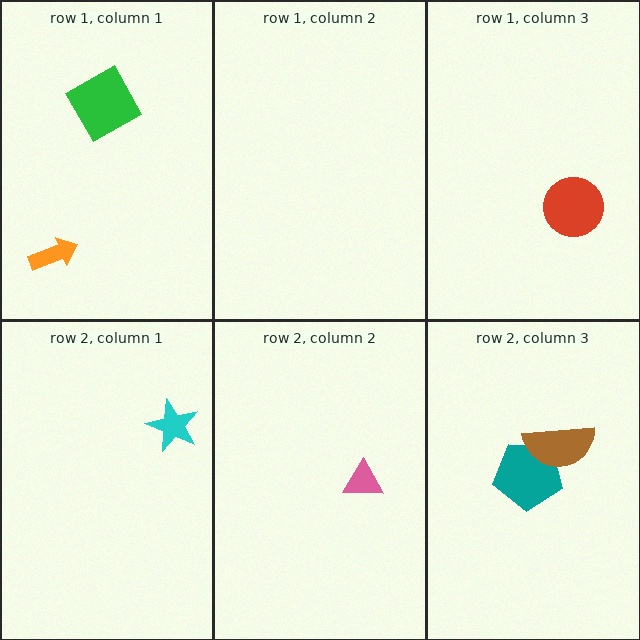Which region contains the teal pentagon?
The row 2, column 3 region.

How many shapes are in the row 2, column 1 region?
1.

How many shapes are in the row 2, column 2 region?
1.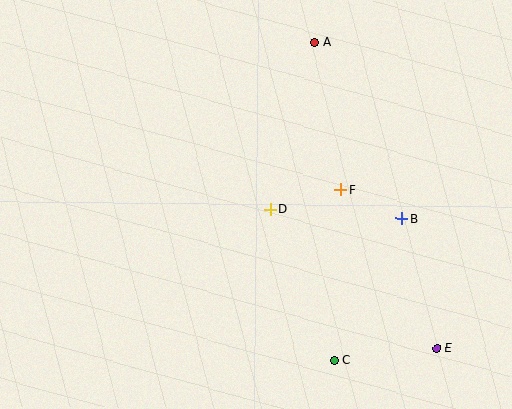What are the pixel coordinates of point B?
Point B is at (401, 218).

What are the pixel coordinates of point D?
Point D is at (270, 209).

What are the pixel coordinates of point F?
Point F is at (341, 189).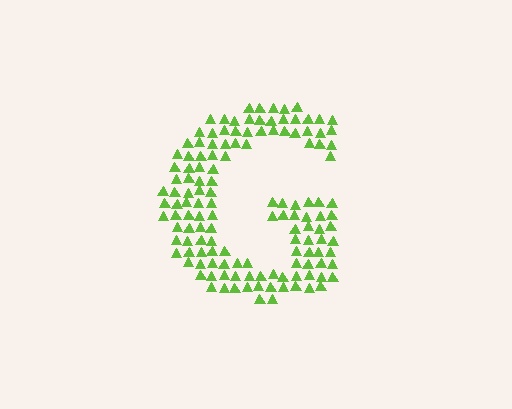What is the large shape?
The large shape is the letter G.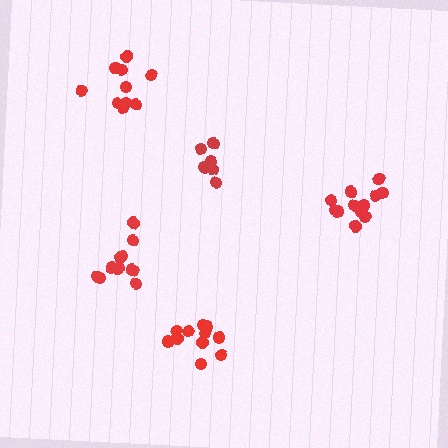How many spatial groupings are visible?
There are 5 spatial groupings.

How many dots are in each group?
Group 1: 12 dots, Group 2: 12 dots, Group 3: 10 dots, Group 4: 11 dots, Group 5: 8 dots (53 total).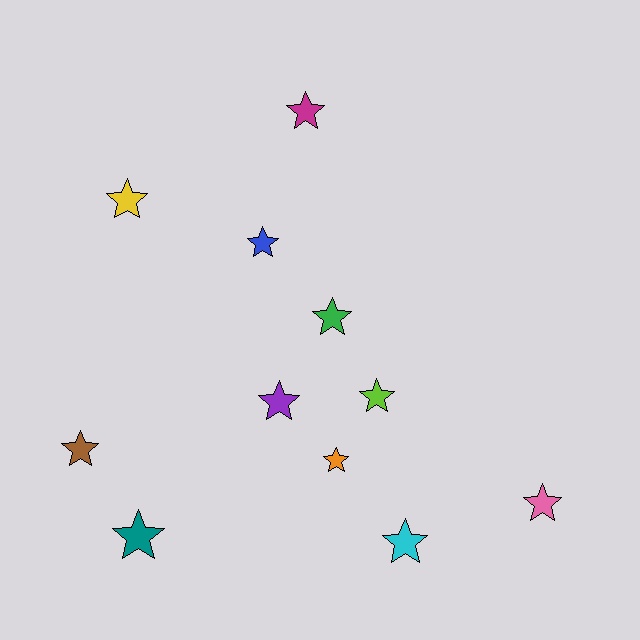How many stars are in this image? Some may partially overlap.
There are 11 stars.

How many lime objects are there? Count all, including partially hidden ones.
There is 1 lime object.